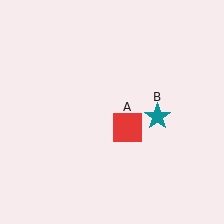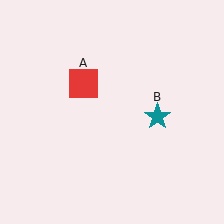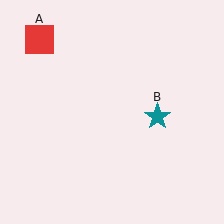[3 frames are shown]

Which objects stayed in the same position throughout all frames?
Teal star (object B) remained stationary.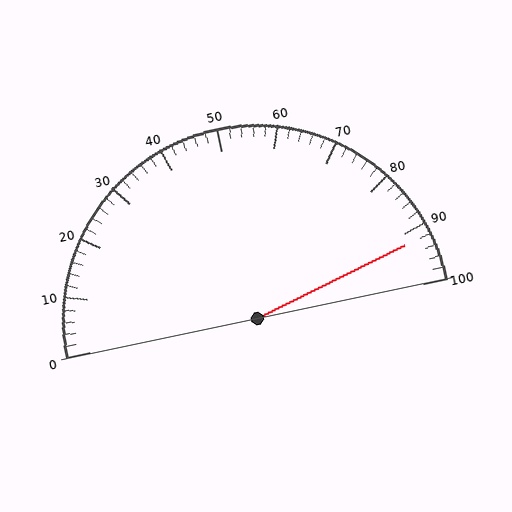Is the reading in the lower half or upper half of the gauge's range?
The reading is in the upper half of the range (0 to 100).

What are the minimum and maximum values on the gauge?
The gauge ranges from 0 to 100.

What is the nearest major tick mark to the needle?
The nearest major tick mark is 90.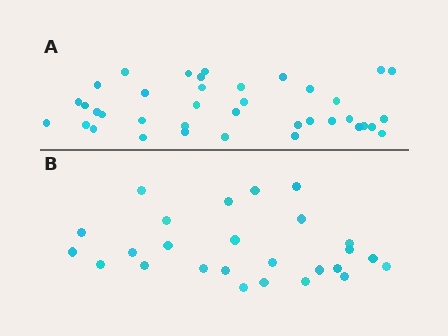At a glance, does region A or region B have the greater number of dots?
Region A (the top region) has more dots.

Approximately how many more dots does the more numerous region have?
Region A has roughly 12 or so more dots than region B.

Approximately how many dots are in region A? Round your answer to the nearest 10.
About 40 dots. (The exact count is 38, which rounds to 40.)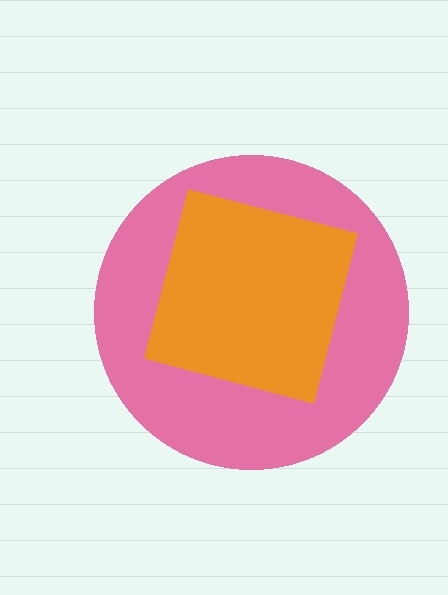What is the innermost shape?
The orange square.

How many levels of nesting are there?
2.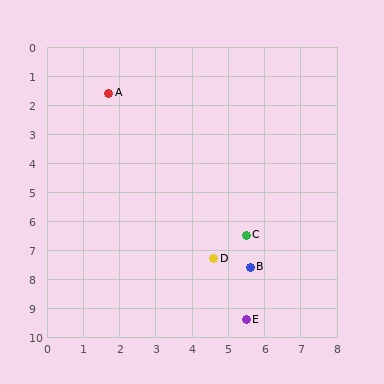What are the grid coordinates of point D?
Point D is at approximately (4.6, 7.3).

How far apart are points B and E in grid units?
Points B and E are about 1.8 grid units apart.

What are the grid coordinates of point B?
Point B is at approximately (5.6, 7.6).